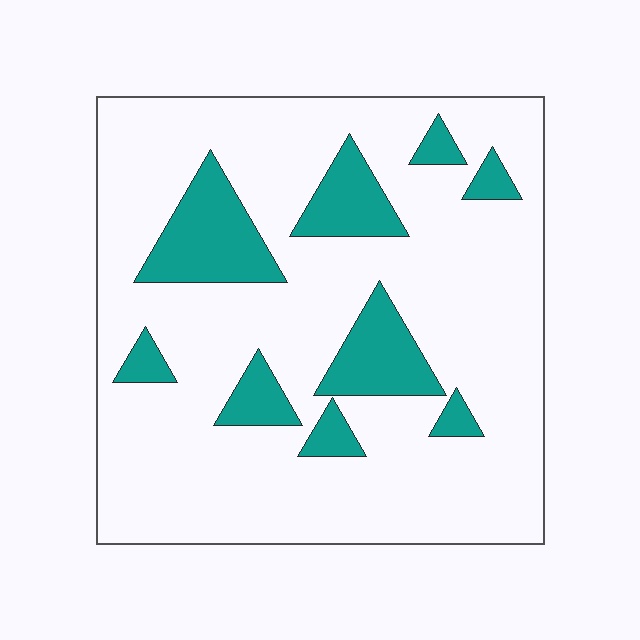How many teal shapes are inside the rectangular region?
9.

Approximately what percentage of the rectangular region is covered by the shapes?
Approximately 20%.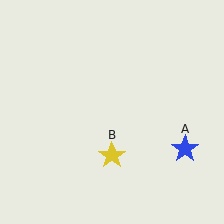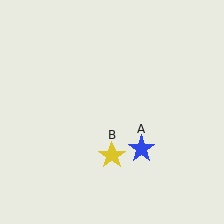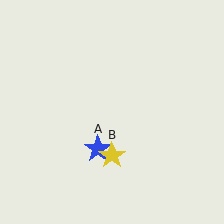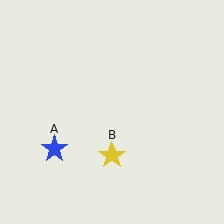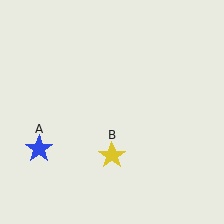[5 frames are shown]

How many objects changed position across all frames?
1 object changed position: blue star (object A).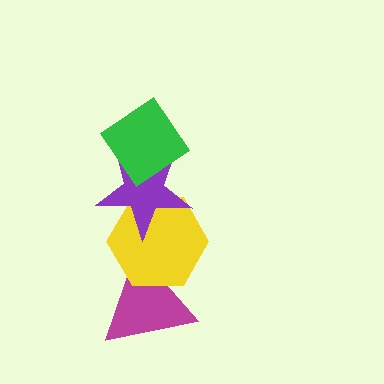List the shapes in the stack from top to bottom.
From top to bottom: the green diamond, the purple star, the yellow hexagon, the magenta triangle.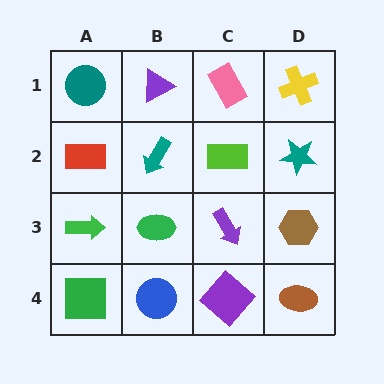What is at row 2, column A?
A red rectangle.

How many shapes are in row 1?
4 shapes.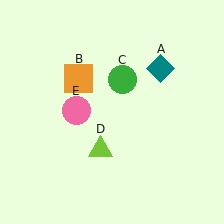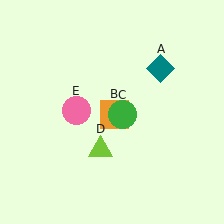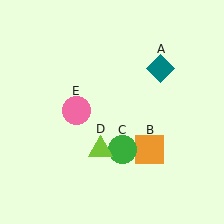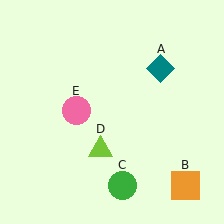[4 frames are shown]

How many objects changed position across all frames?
2 objects changed position: orange square (object B), green circle (object C).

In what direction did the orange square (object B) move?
The orange square (object B) moved down and to the right.